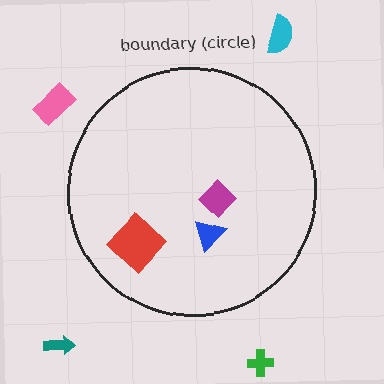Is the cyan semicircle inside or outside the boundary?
Outside.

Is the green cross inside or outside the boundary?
Outside.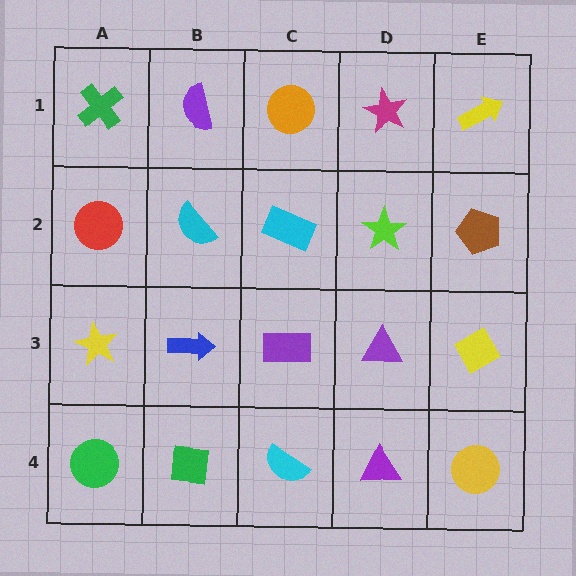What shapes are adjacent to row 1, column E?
A brown pentagon (row 2, column E), a magenta star (row 1, column D).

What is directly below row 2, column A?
A yellow star.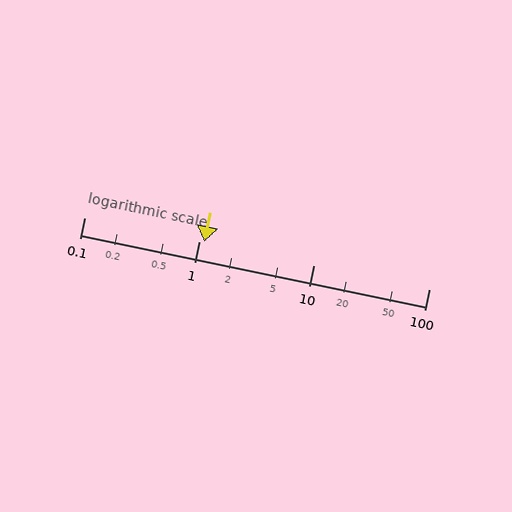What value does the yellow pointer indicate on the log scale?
The pointer indicates approximately 1.1.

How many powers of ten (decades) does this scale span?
The scale spans 3 decades, from 0.1 to 100.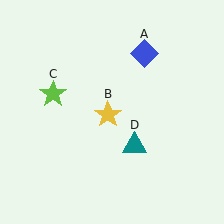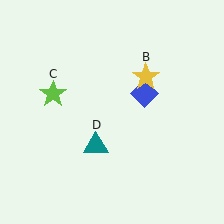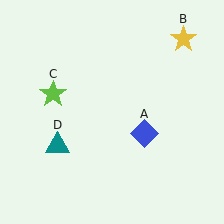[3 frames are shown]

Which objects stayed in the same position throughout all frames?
Lime star (object C) remained stationary.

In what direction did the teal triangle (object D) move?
The teal triangle (object D) moved left.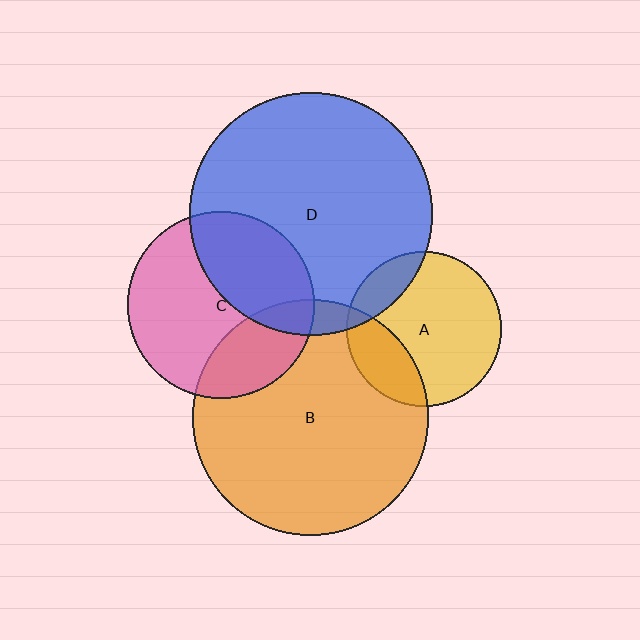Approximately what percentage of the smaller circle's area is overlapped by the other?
Approximately 15%.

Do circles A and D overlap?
Yes.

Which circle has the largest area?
Circle D (blue).